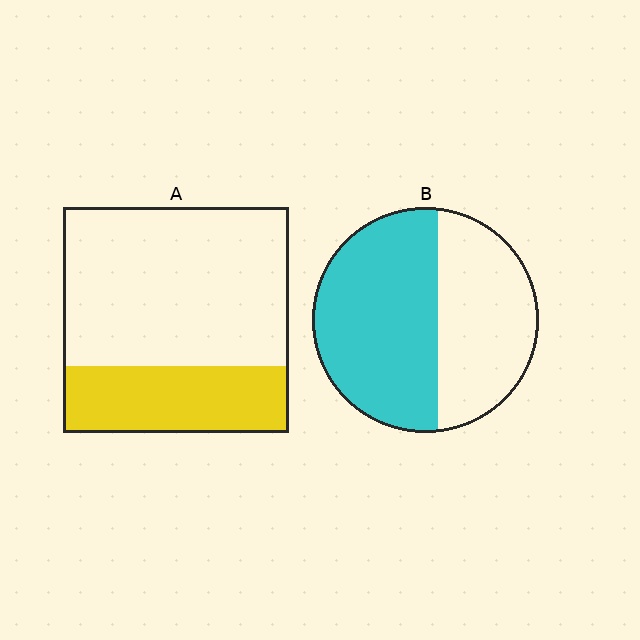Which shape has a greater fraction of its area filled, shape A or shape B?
Shape B.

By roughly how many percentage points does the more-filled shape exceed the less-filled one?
By roughly 25 percentage points (B over A).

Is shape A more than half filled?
No.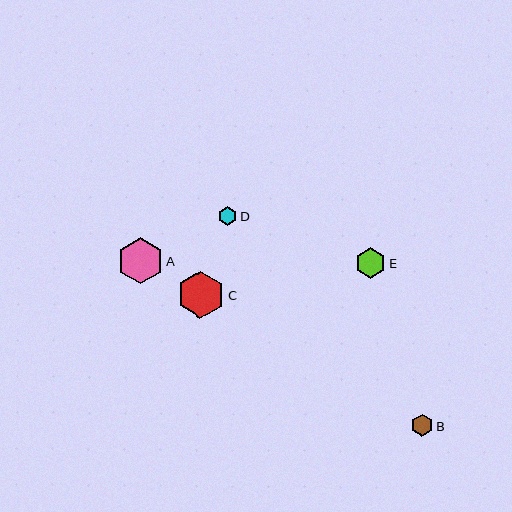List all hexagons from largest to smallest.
From largest to smallest: C, A, E, B, D.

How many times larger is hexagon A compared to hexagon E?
Hexagon A is approximately 1.5 times the size of hexagon E.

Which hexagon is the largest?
Hexagon C is the largest with a size of approximately 47 pixels.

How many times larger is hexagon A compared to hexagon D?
Hexagon A is approximately 2.4 times the size of hexagon D.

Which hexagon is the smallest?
Hexagon D is the smallest with a size of approximately 19 pixels.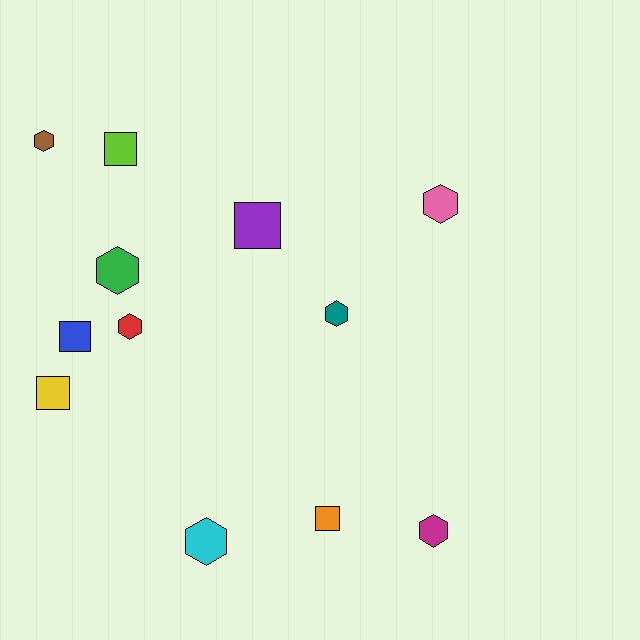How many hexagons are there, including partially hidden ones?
There are 7 hexagons.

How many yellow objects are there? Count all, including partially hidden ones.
There is 1 yellow object.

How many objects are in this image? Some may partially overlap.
There are 12 objects.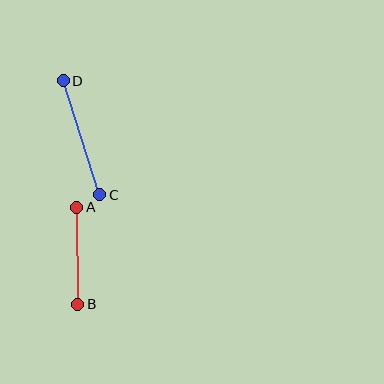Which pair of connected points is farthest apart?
Points C and D are farthest apart.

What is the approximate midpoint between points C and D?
The midpoint is at approximately (82, 138) pixels.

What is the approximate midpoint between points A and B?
The midpoint is at approximately (77, 256) pixels.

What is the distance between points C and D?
The distance is approximately 120 pixels.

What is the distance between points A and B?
The distance is approximately 97 pixels.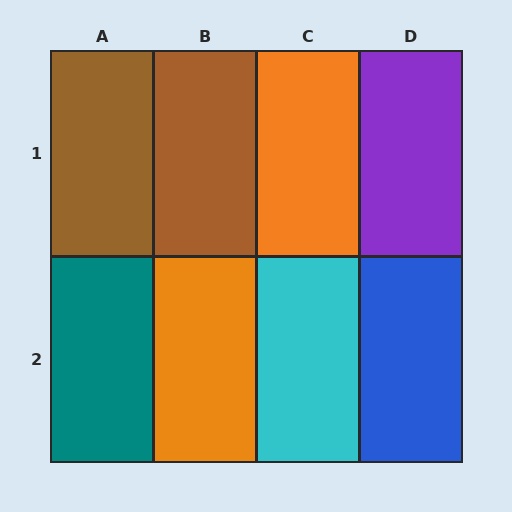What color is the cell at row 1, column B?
Brown.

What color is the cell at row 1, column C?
Orange.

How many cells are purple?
1 cell is purple.